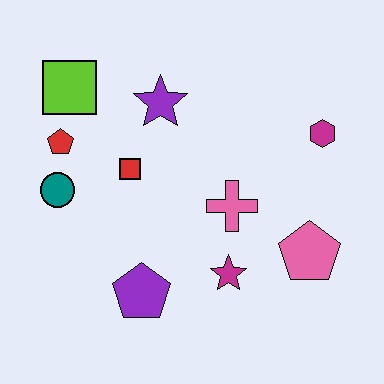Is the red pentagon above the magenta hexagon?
No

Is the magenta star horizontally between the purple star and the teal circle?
No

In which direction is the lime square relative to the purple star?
The lime square is to the left of the purple star.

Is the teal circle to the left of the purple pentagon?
Yes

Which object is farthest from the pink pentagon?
The lime square is farthest from the pink pentagon.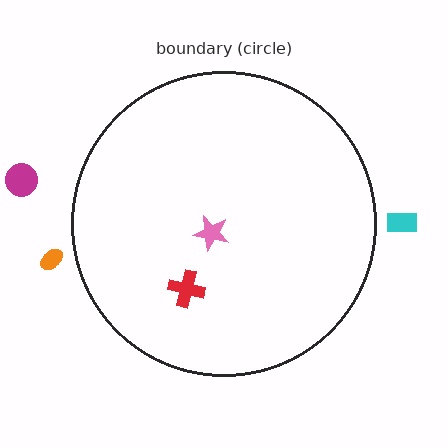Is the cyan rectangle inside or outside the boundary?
Outside.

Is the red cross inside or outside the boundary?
Inside.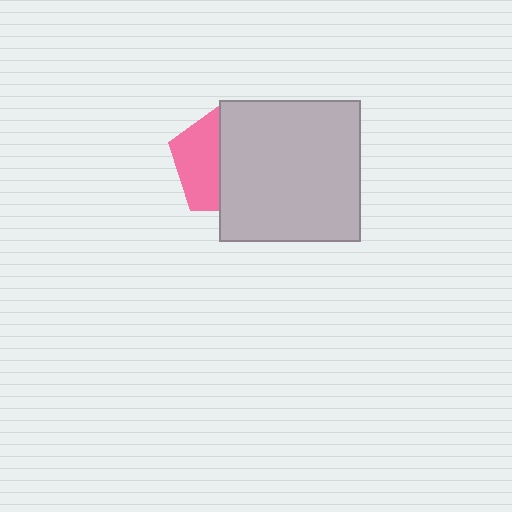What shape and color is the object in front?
The object in front is a light gray square.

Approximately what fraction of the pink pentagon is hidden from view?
Roughly 58% of the pink pentagon is hidden behind the light gray square.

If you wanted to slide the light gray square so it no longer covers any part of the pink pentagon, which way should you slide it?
Slide it right — that is the most direct way to separate the two shapes.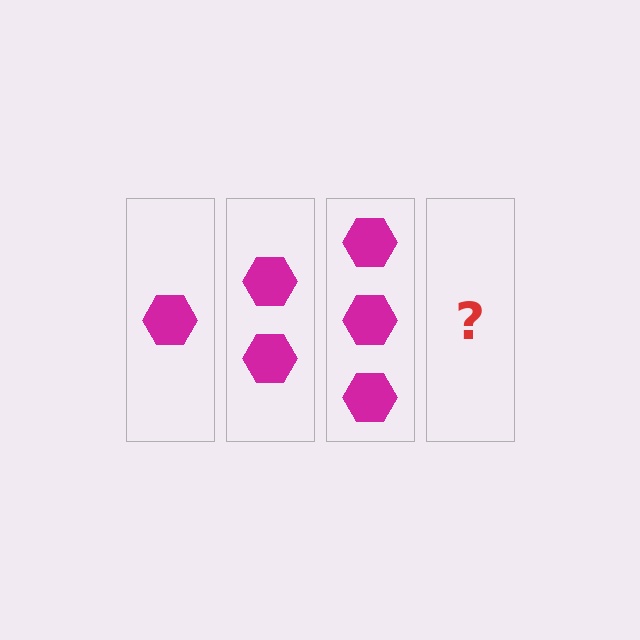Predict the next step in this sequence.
The next step is 4 hexagons.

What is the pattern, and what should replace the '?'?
The pattern is that each step adds one more hexagon. The '?' should be 4 hexagons.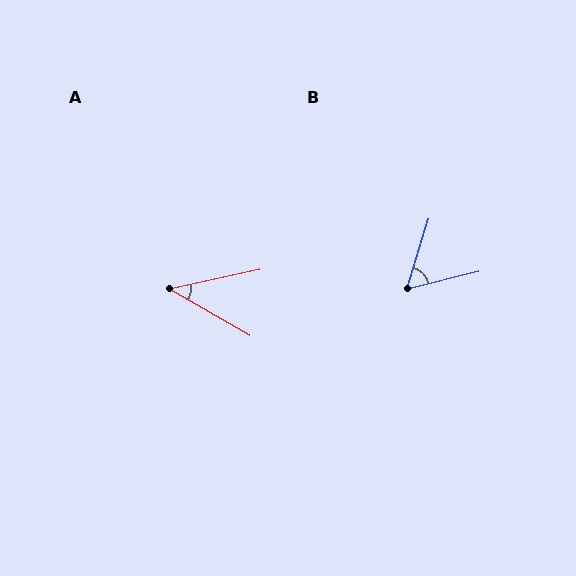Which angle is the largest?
B, at approximately 59 degrees.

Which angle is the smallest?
A, at approximately 42 degrees.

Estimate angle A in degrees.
Approximately 42 degrees.